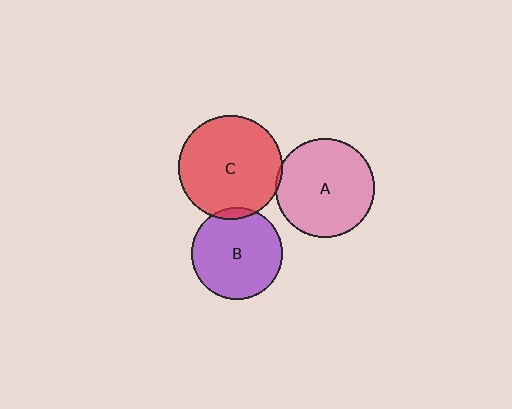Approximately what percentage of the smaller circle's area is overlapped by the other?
Approximately 5%.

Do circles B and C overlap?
Yes.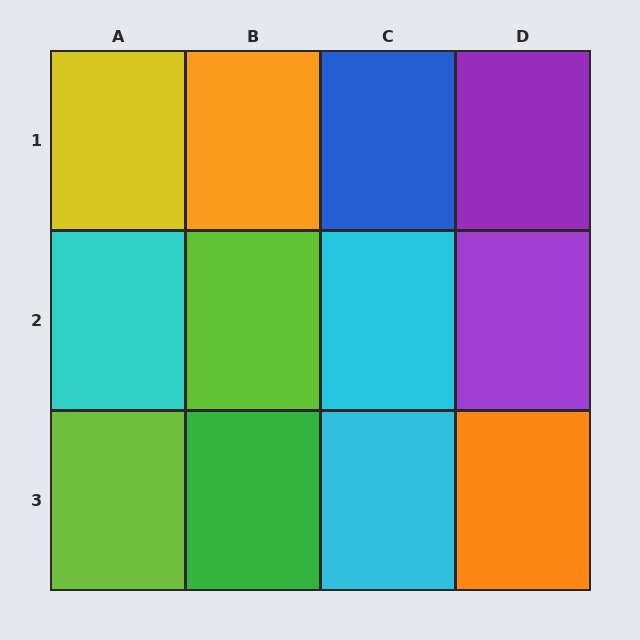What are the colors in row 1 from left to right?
Yellow, orange, blue, purple.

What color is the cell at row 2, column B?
Lime.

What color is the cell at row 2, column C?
Cyan.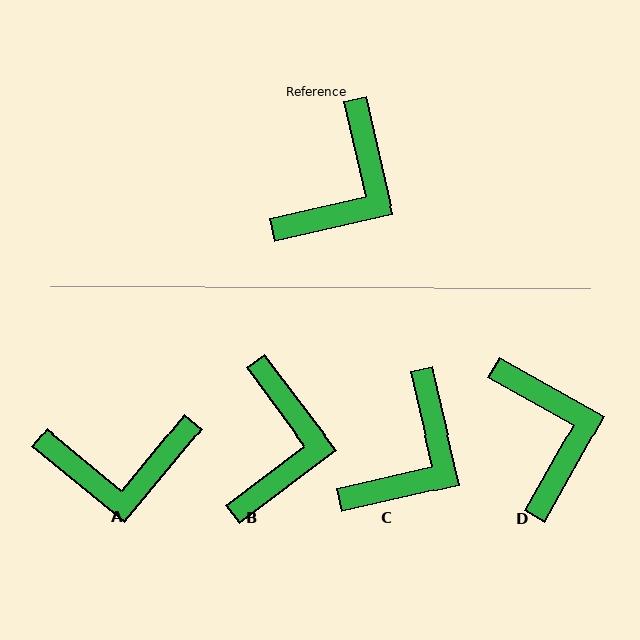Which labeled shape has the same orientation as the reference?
C.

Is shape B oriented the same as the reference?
No, it is off by about 24 degrees.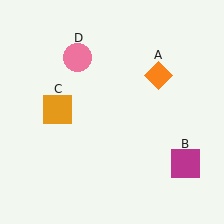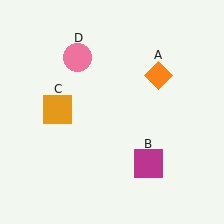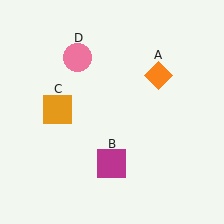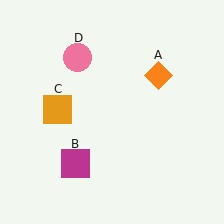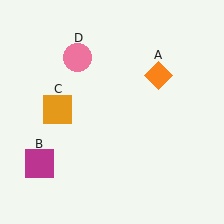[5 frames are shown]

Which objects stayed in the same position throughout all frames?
Orange diamond (object A) and orange square (object C) and pink circle (object D) remained stationary.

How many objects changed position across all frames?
1 object changed position: magenta square (object B).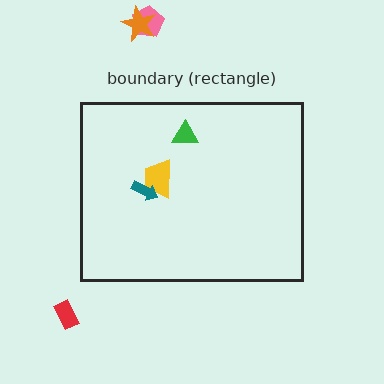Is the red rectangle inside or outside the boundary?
Outside.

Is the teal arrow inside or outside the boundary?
Inside.